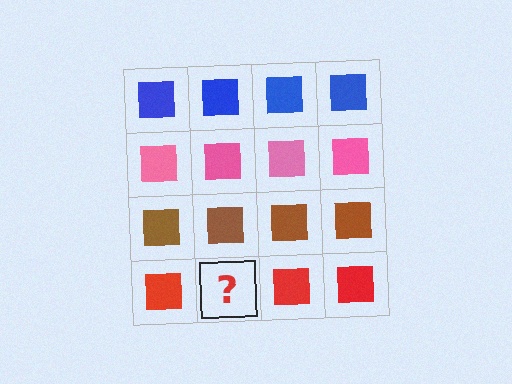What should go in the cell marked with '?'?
The missing cell should contain a red square.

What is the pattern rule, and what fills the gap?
The rule is that each row has a consistent color. The gap should be filled with a red square.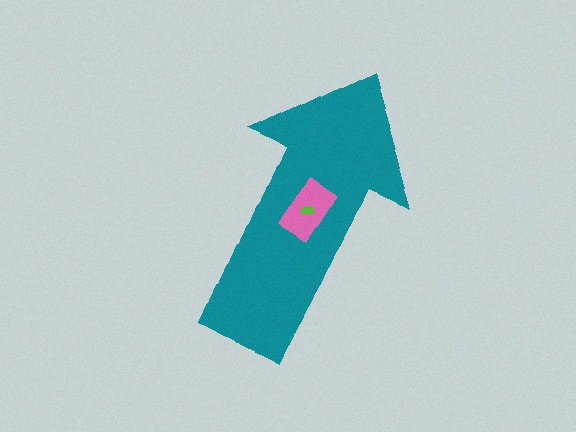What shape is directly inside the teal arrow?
The pink rectangle.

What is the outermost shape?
The teal arrow.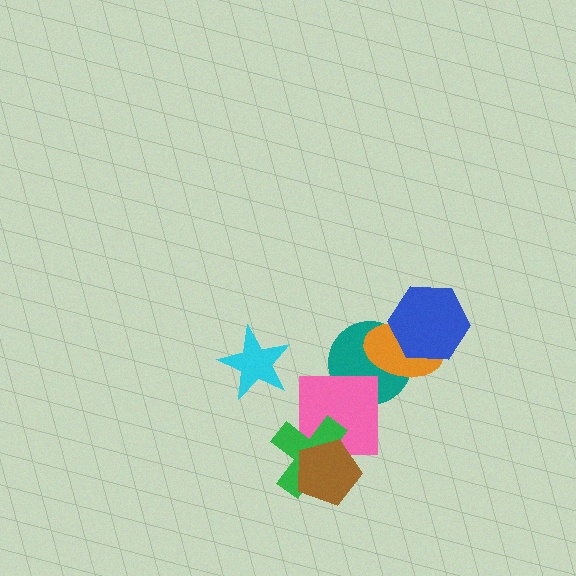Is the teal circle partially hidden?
Yes, it is partially covered by another shape.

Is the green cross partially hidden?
Yes, it is partially covered by another shape.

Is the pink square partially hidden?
Yes, it is partially covered by another shape.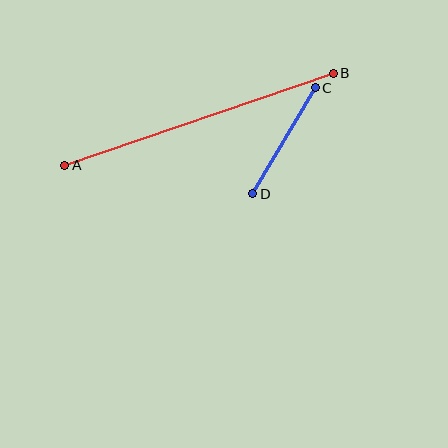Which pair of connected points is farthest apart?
Points A and B are farthest apart.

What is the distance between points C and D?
The distance is approximately 123 pixels.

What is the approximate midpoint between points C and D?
The midpoint is at approximately (284, 141) pixels.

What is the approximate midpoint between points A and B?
The midpoint is at approximately (199, 119) pixels.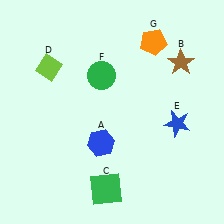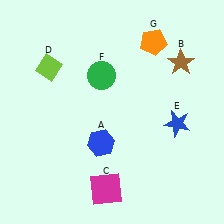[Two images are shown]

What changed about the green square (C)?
In Image 1, C is green. In Image 2, it changed to magenta.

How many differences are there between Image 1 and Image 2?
There is 1 difference between the two images.